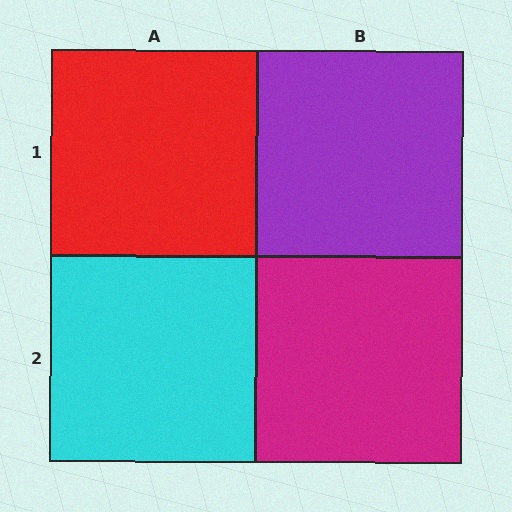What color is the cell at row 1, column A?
Red.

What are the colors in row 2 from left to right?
Cyan, magenta.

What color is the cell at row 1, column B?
Purple.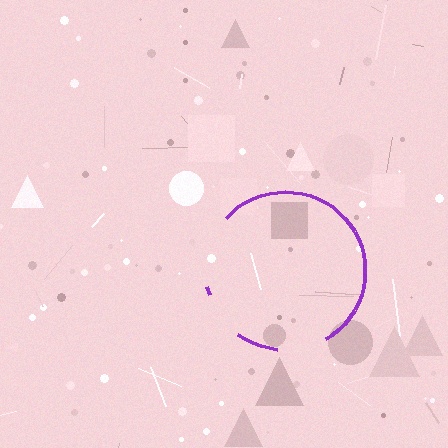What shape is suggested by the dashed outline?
The dashed outline suggests a circle.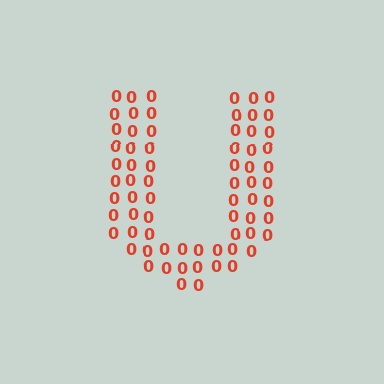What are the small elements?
The small elements are digit 0's.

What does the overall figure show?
The overall figure shows the letter U.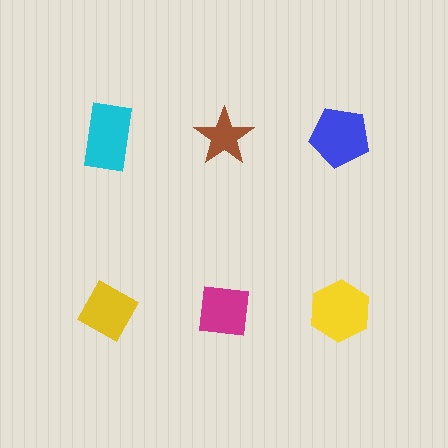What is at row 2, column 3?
A yellow hexagon.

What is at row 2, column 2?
A magenta square.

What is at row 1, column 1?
A cyan rectangle.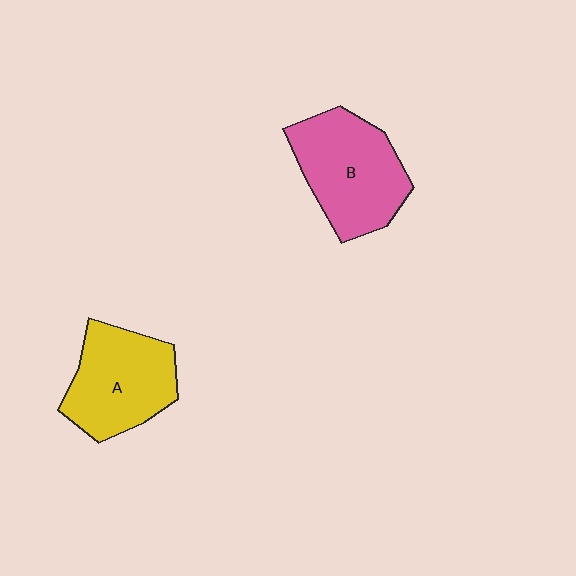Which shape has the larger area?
Shape B (pink).